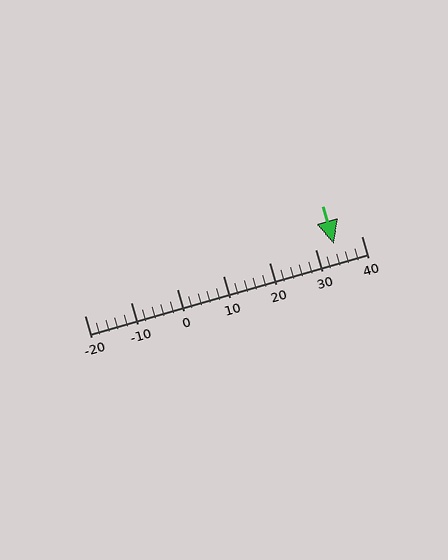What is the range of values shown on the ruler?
The ruler shows values from -20 to 40.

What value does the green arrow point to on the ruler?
The green arrow points to approximately 34.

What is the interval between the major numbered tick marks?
The major tick marks are spaced 10 units apart.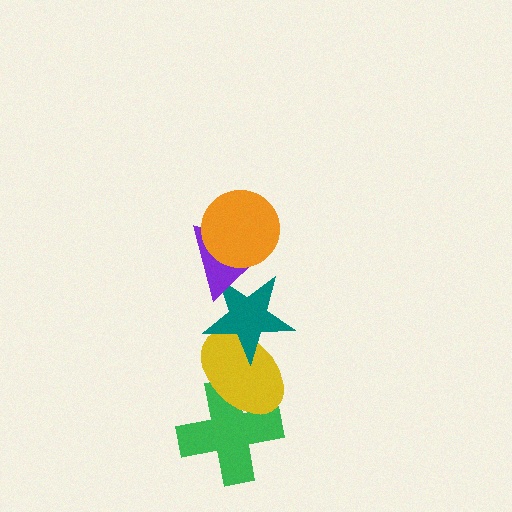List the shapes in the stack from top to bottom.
From top to bottom: the orange circle, the purple triangle, the teal star, the yellow ellipse, the green cross.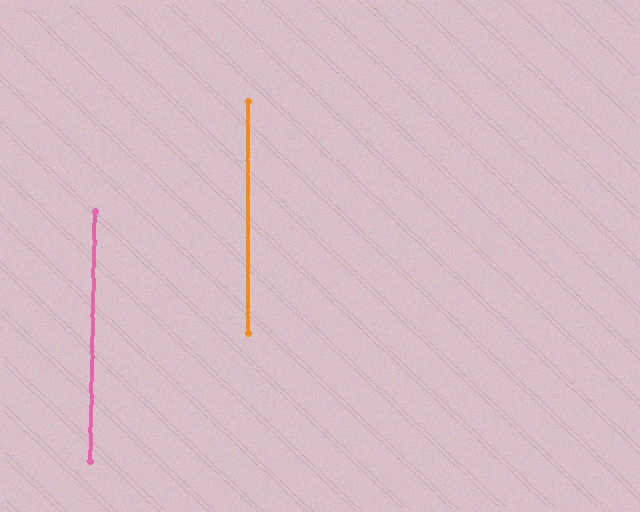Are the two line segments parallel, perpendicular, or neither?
Parallel — their directions differ by only 1.0°.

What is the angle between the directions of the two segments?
Approximately 1 degree.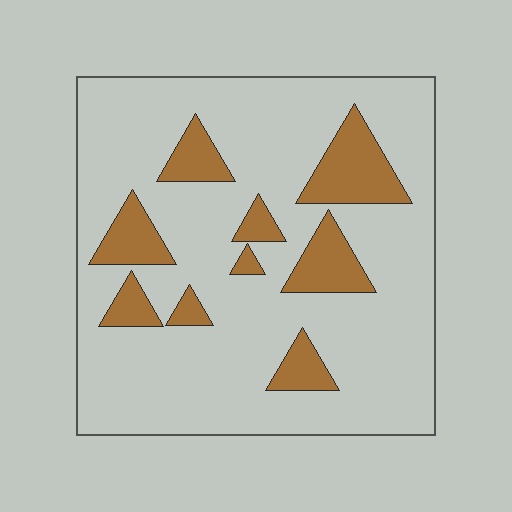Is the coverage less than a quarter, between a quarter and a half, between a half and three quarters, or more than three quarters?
Less than a quarter.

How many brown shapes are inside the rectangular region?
9.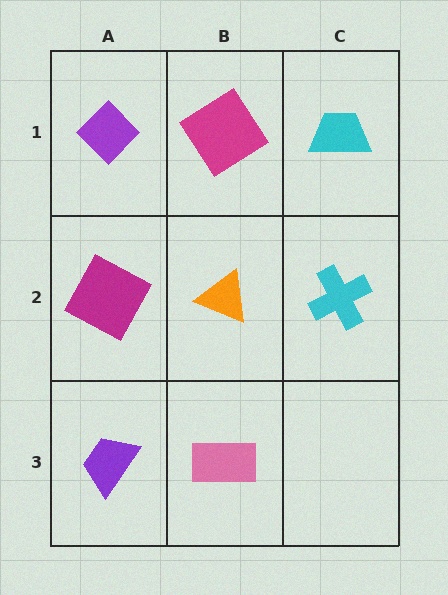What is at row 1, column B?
A magenta diamond.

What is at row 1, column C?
A cyan trapezoid.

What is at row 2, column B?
An orange triangle.